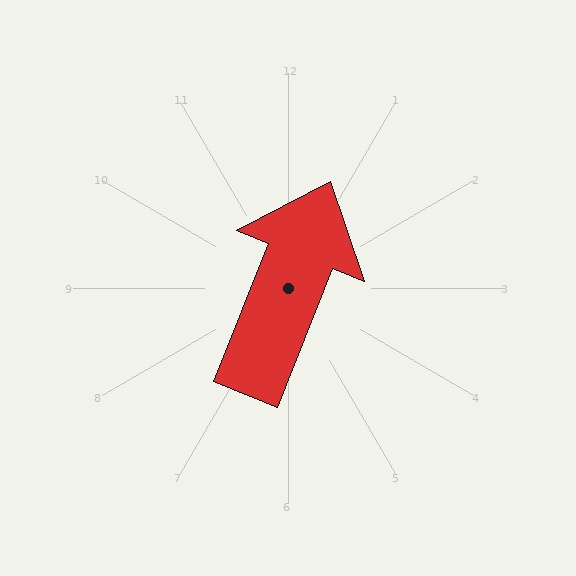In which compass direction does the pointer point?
North.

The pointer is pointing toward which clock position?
Roughly 1 o'clock.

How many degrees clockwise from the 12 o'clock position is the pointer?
Approximately 22 degrees.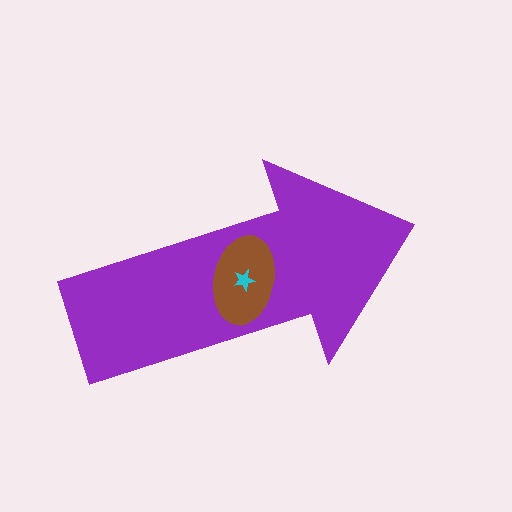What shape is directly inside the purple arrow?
The brown ellipse.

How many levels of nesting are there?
3.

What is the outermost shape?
The purple arrow.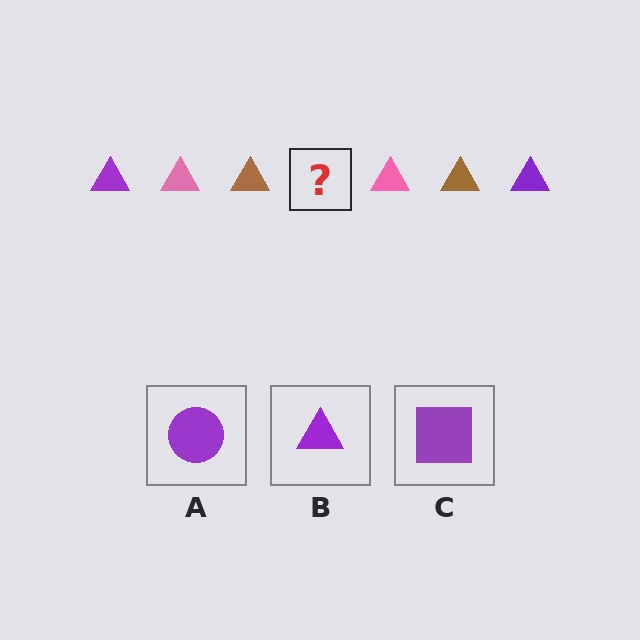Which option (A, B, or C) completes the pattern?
B.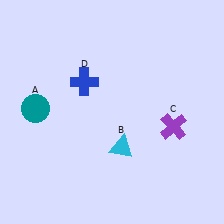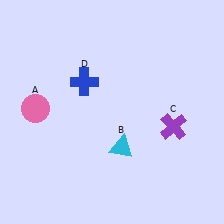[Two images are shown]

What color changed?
The circle (A) changed from teal in Image 1 to pink in Image 2.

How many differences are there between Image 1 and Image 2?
There is 1 difference between the two images.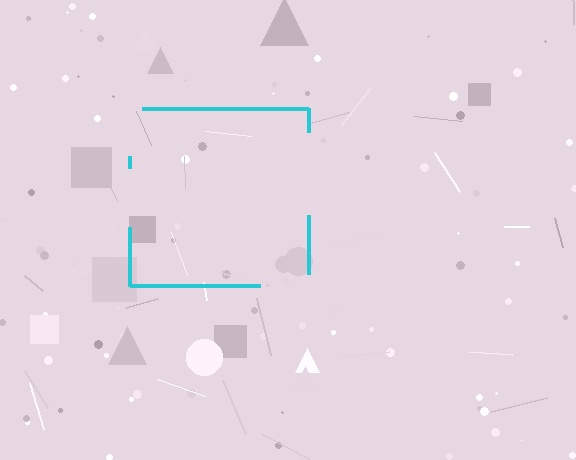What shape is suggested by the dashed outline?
The dashed outline suggests a square.